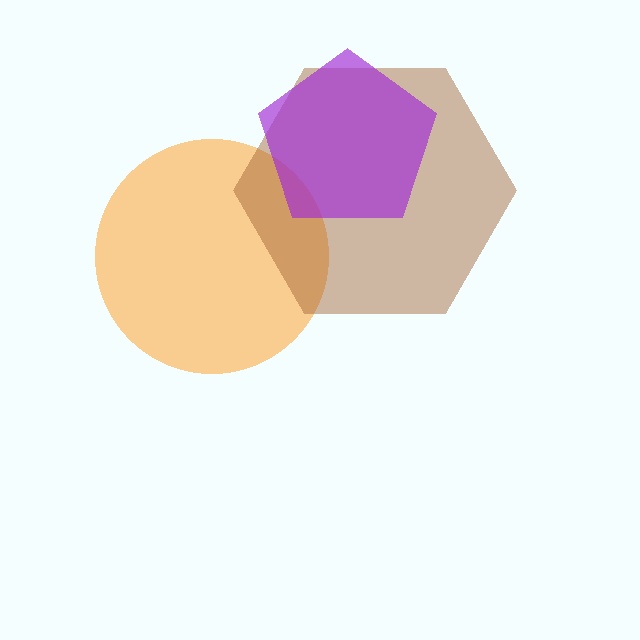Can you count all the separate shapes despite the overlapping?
Yes, there are 3 separate shapes.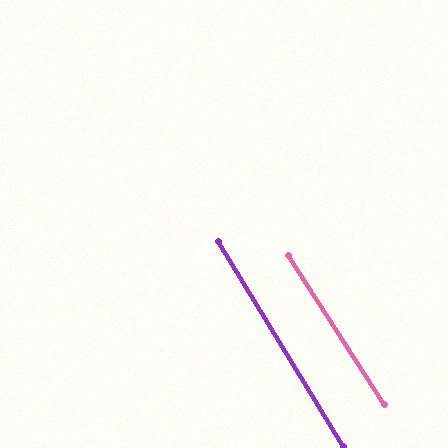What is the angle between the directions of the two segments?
Approximately 1 degree.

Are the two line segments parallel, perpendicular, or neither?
Parallel — their directions differ by only 1.4°.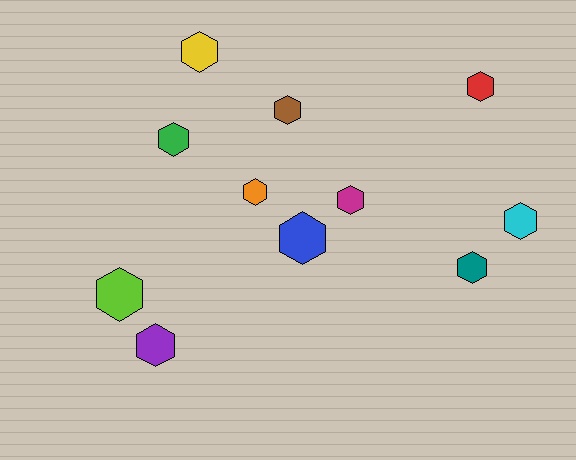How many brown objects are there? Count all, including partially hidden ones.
There is 1 brown object.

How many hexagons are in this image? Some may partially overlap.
There are 11 hexagons.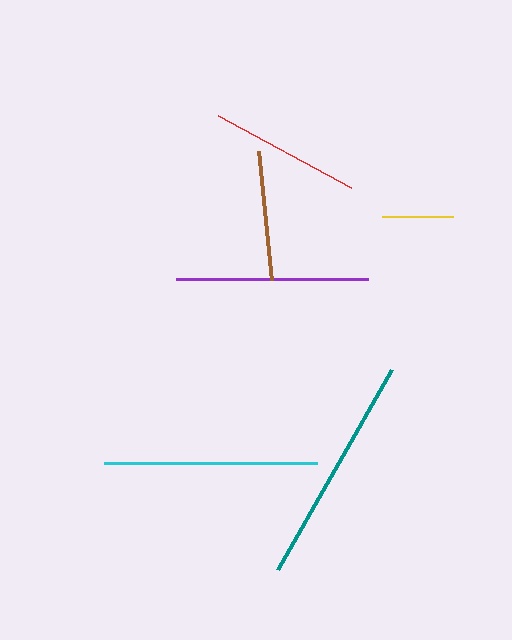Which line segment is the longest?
The teal line is the longest at approximately 230 pixels.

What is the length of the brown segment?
The brown segment is approximately 130 pixels long.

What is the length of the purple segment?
The purple segment is approximately 192 pixels long.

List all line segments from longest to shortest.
From longest to shortest: teal, cyan, purple, red, brown, yellow.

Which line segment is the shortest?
The yellow line is the shortest at approximately 71 pixels.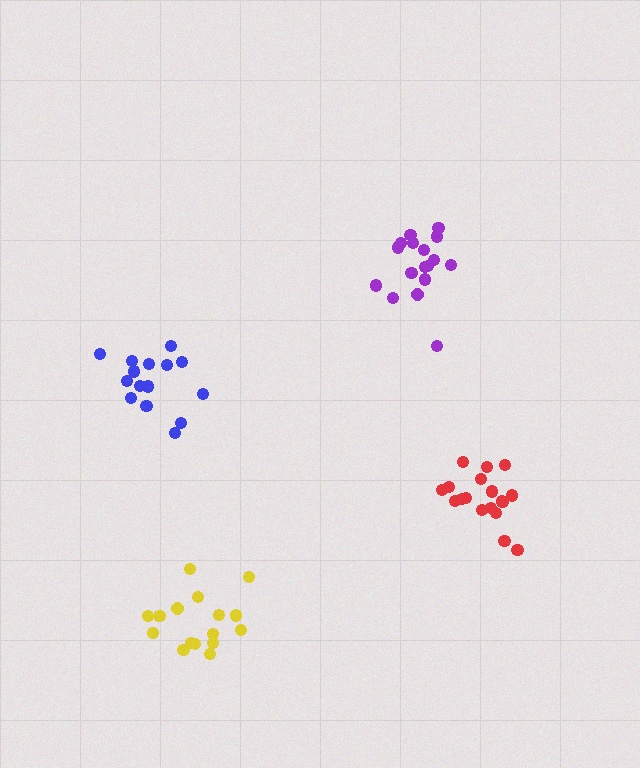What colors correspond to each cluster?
The clusters are colored: yellow, red, purple, blue.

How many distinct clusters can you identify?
There are 4 distinct clusters.